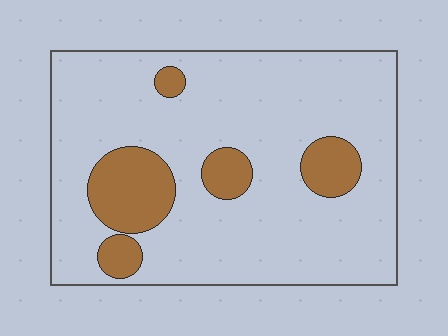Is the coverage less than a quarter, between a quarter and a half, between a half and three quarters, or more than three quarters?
Less than a quarter.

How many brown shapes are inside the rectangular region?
5.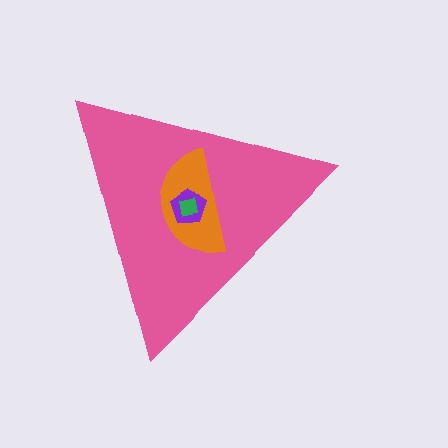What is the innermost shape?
The green square.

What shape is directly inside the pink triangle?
The orange semicircle.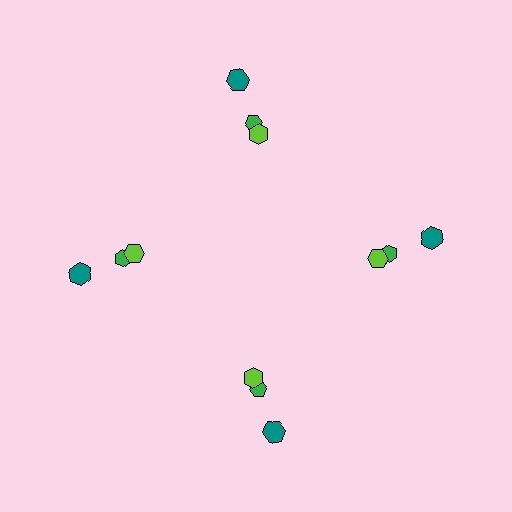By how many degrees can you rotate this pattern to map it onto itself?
The pattern maps onto itself every 90 degrees of rotation.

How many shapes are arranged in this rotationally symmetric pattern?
There are 12 shapes, arranged in 4 groups of 3.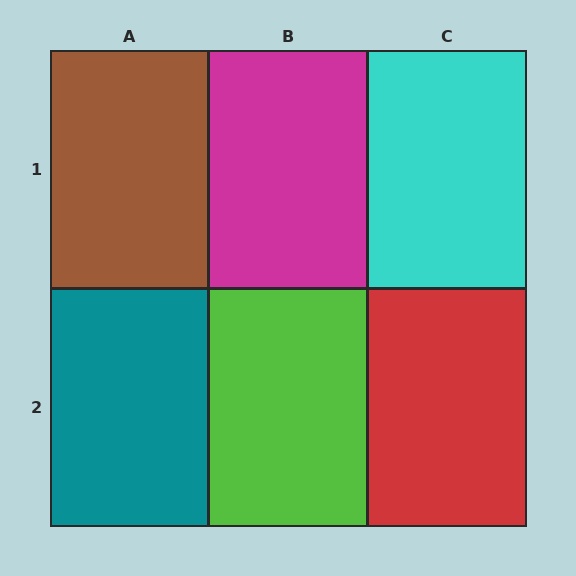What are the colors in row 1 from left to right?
Brown, magenta, cyan.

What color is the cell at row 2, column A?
Teal.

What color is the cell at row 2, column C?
Red.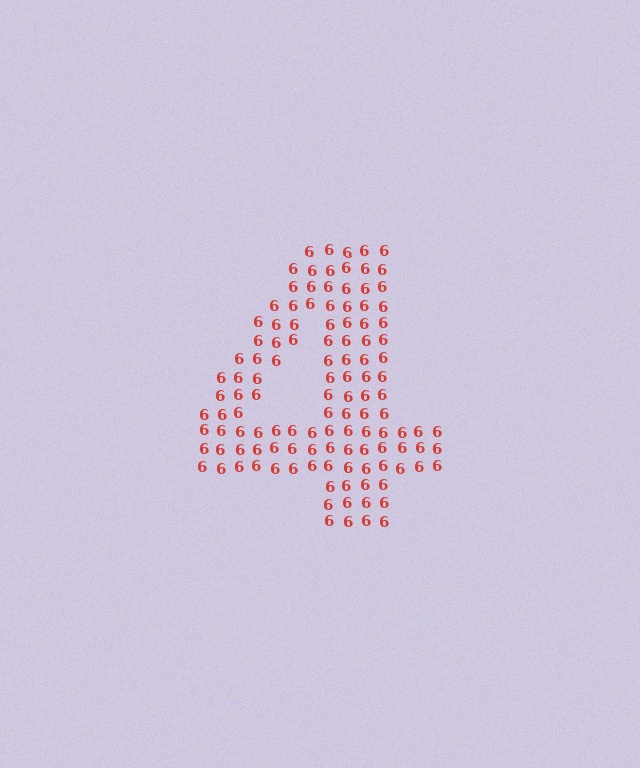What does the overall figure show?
The overall figure shows the digit 4.